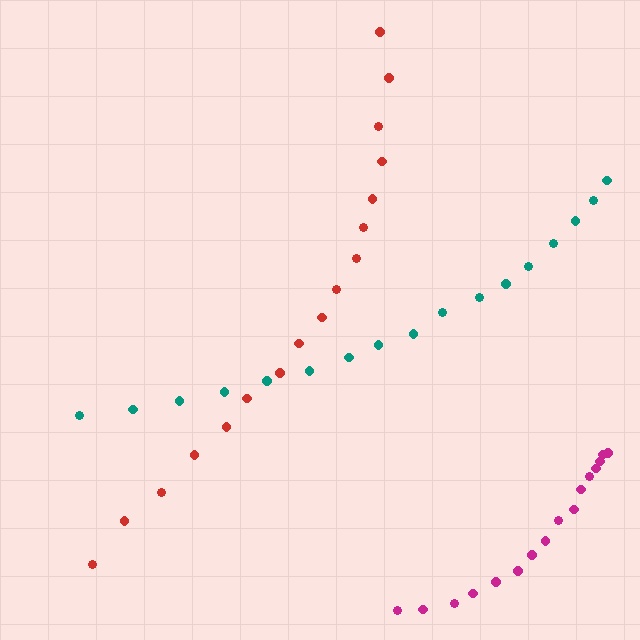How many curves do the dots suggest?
There are 3 distinct paths.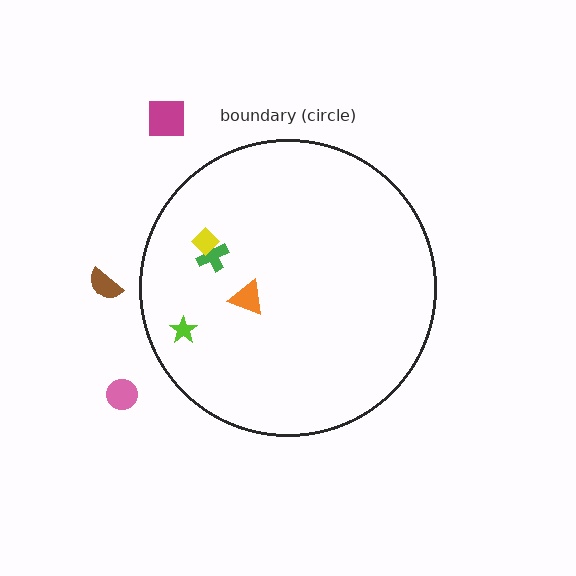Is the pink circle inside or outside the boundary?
Outside.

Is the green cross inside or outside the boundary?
Inside.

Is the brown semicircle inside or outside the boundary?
Outside.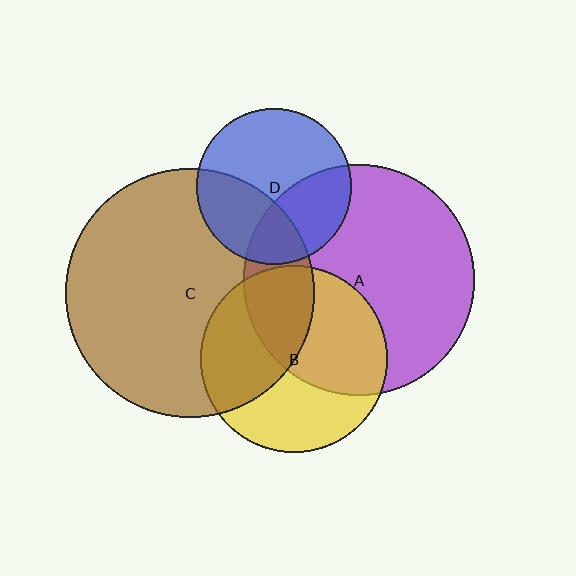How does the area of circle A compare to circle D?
Approximately 2.2 times.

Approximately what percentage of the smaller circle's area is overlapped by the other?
Approximately 35%.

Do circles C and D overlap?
Yes.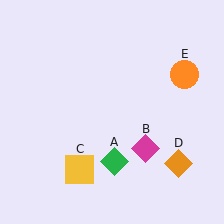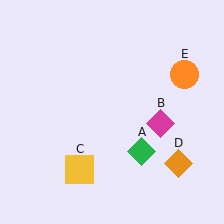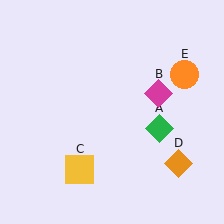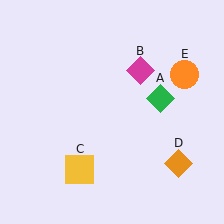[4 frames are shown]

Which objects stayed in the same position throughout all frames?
Yellow square (object C) and orange diamond (object D) and orange circle (object E) remained stationary.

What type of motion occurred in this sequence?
The green diamond (object A), magenta diamond (object B) rotated counterclockwise around the center of the scene.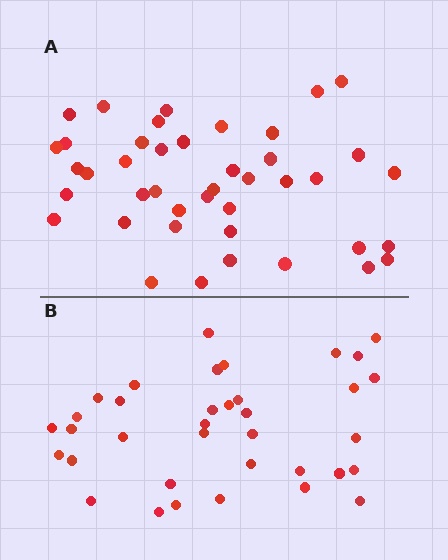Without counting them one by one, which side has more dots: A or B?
Region A (the top region) has more dots.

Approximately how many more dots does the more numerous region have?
Region A has about 6 more dots than region B.